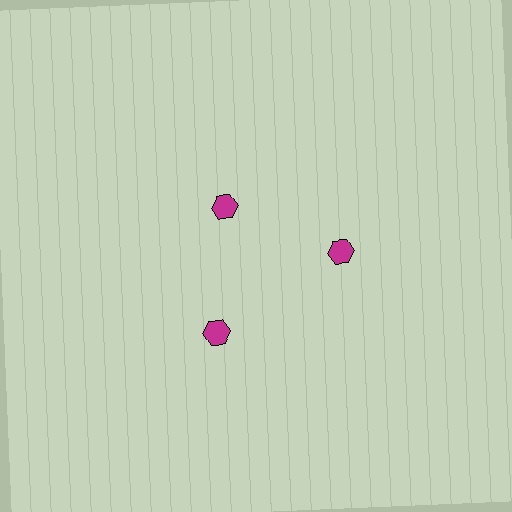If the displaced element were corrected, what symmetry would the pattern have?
It would have 3-fold rotational symmetry — the pattern would map onto itself every 120 degrees.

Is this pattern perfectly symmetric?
No. The 3 magenta hexagons are arranged in a ring, but one element near the 11 o'clock position is pulled inward toward the center, breaking the 3-fold rotational symmetry.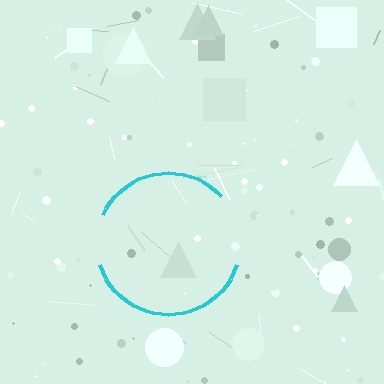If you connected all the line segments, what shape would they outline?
They would outline a circle.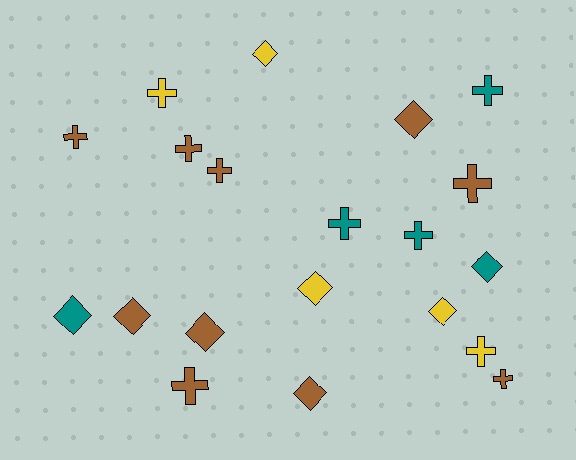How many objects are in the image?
There are 20 objects.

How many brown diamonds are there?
There are 4 brown diamonds.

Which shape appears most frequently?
Cross, with 11 objects.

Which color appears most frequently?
Brown, with 10 objects.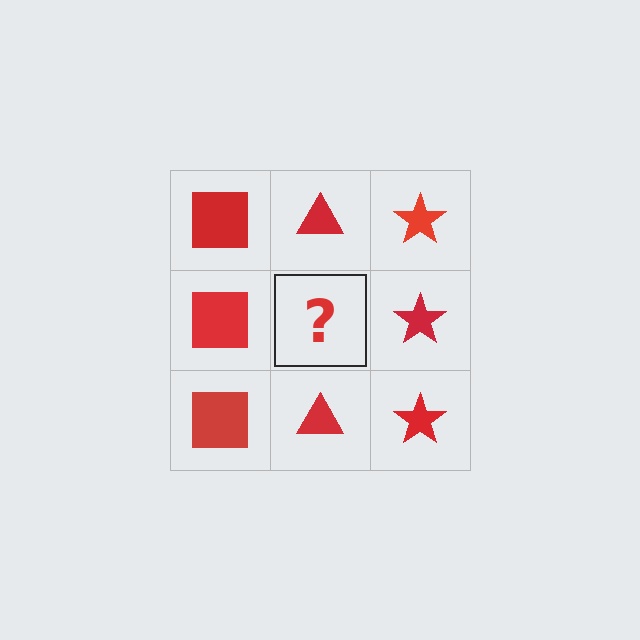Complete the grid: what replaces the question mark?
The question mark should be replaced with a red triangle.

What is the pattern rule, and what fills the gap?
The rule is that each column has a consistent shape. The gap should be filled with a red triangle.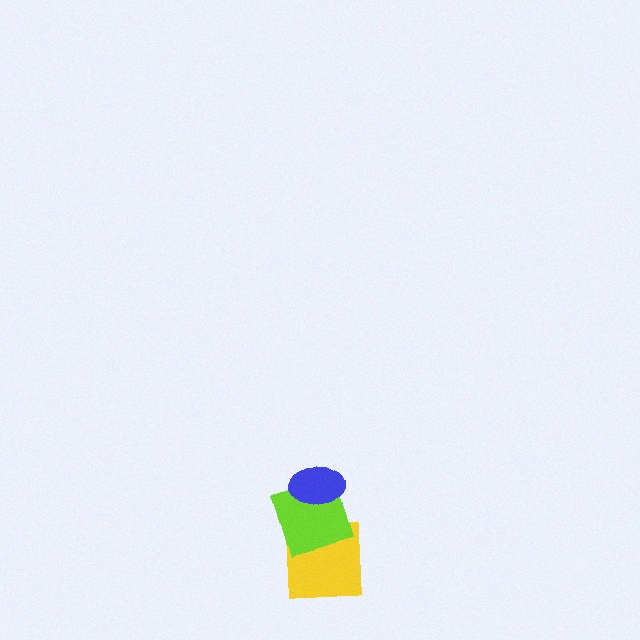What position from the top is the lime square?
The lime square is 2nd from the top.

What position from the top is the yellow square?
The yellow square is 3rd from the top.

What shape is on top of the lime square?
The blue ellipse is on top of the lime square.